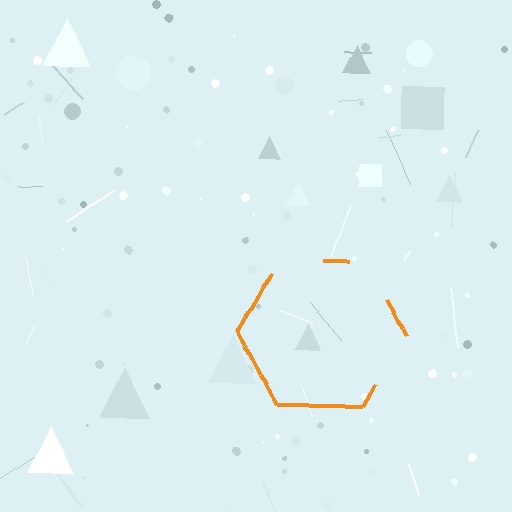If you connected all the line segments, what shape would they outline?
They would outline a hexagon.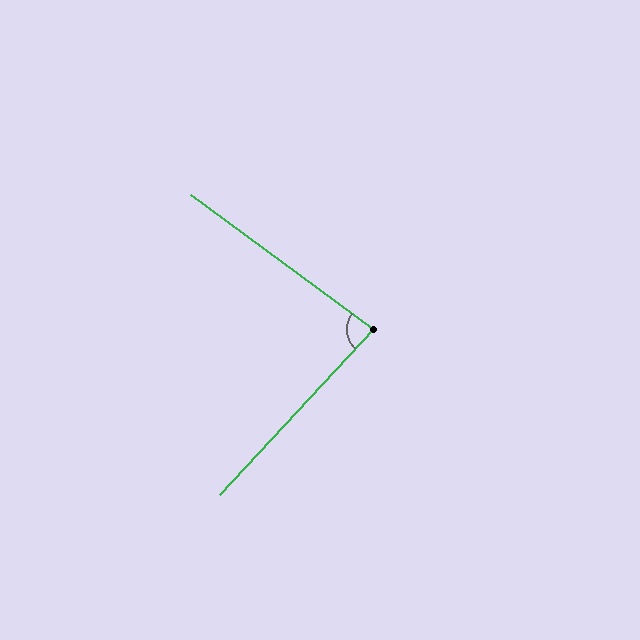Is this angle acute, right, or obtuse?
It is acute.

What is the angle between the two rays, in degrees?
Approximately 83 degrees.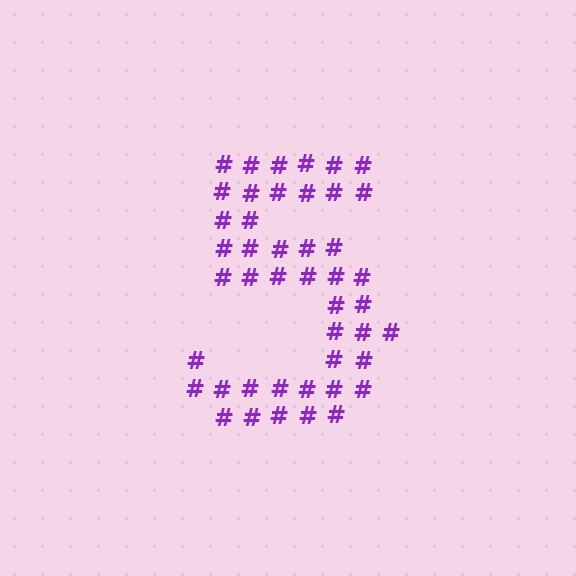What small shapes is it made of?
It is made of small hash symbols.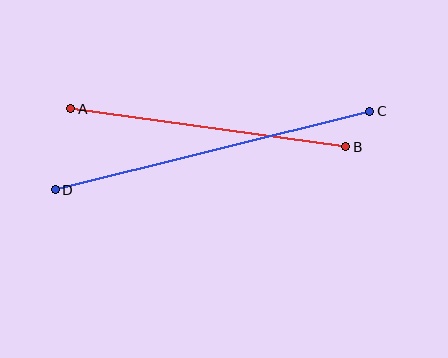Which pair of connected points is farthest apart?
Points C and D are farthest apart.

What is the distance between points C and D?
The distance is approximately 324 pixels.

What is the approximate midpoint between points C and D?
The midpoint is at approximately (212, 151) pixels.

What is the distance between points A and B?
The distance is approximately 278 pixels.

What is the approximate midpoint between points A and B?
The midpoint is at approximately (208, 128) pixels.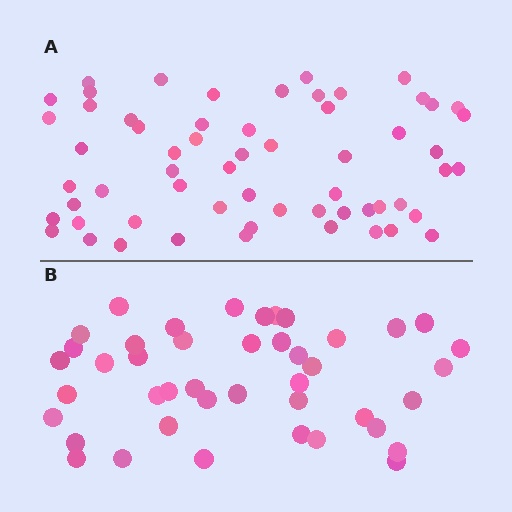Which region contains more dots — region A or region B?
Region A (the top region) has more dots.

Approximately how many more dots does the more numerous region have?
Region A has approximately 15 more dots than region B.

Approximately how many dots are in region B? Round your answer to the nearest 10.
About 40 dots. (The exact count is 43, which rounds to 40.)